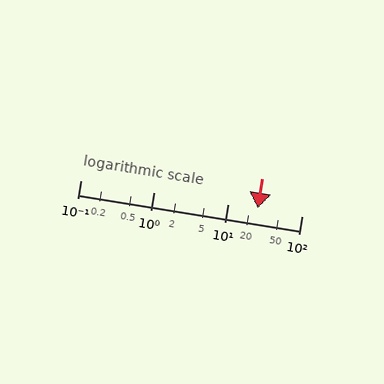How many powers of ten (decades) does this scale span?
The scale spans 3 decades, from 0.1 to 100.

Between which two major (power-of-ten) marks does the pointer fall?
The pointer is between 10 and 100.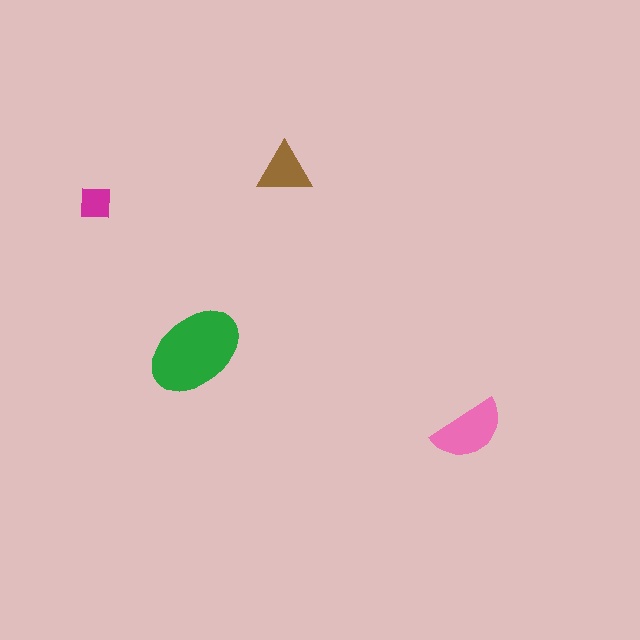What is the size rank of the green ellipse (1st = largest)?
1st.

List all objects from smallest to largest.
The magenta square, the brown triangle, the pink semicircle, the green ellipse.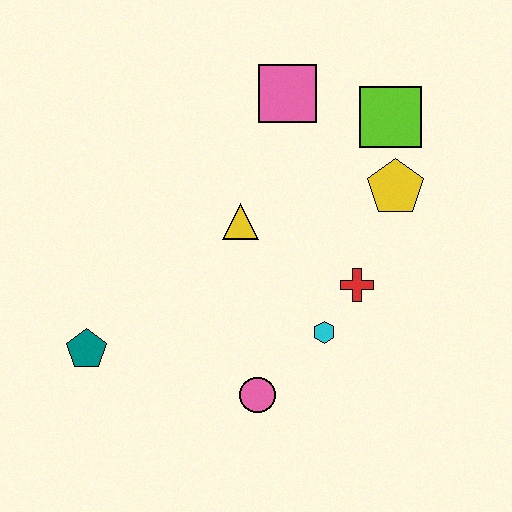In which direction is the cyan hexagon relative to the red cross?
The cyan hexagon is below the red cross.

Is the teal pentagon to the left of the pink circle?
Yes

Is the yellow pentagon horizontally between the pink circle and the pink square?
No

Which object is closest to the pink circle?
The cyan hexagon is closest to the pink circle.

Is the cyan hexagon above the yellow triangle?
No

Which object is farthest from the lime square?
The teal pentagon is farthest from the lime square.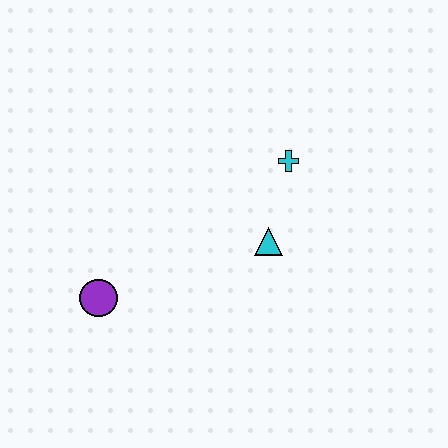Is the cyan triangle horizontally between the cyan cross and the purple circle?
Yes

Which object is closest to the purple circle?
The cyan triangle is closest to the purple circle.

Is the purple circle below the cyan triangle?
Yes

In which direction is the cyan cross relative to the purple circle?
The cyan cross is to the right of the purple circle.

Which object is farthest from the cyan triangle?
The purple circle is farthest from the cyan triangle.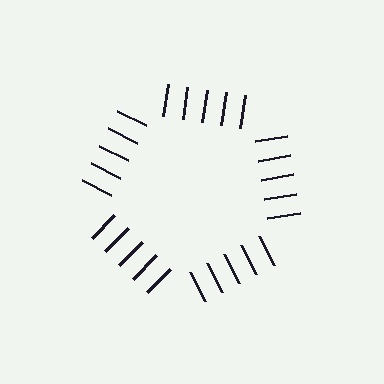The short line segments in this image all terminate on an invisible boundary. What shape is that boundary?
An illusory pentagon — the line segments terminate on its edges but no continuous stroke is drawn.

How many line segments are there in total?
25 — 5 along each of the 5 edges.